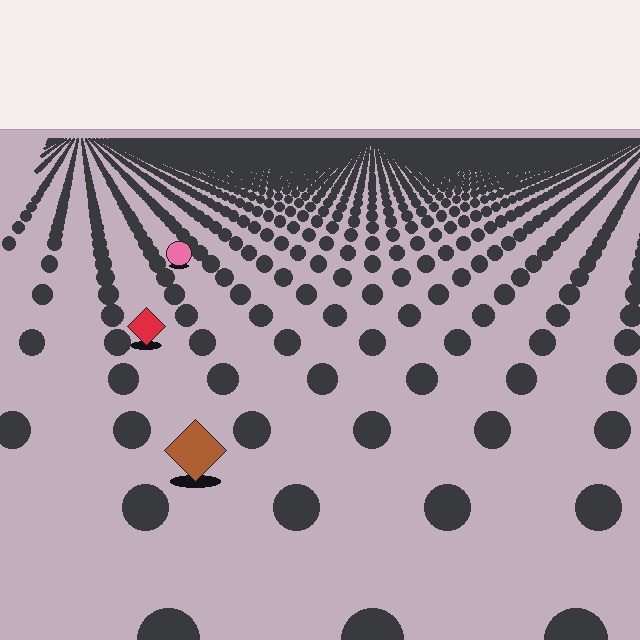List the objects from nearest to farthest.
From nearest to farthest: the brown diamond, the red diamond, the pink circle.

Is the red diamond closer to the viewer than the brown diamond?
No. The brown diamond is closer — you can tell from the texture gradient: the ground texture is coarser near it.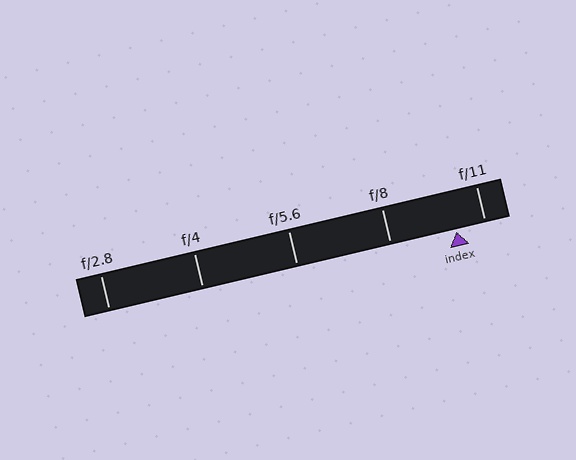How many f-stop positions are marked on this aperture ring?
There are 5 f-stop positions marked.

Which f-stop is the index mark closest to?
The index mark is closest to f/11.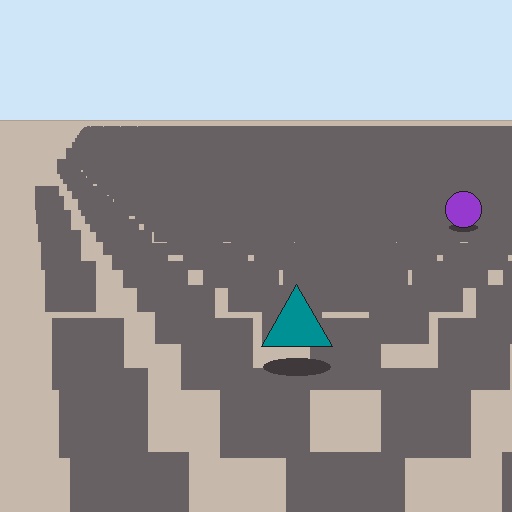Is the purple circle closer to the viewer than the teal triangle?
No. The teal triangle is closer — you can tell from the texture gradient: the ground texture is coarser near it.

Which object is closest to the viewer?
The teal triangle is closest. The texture marks near it are larger and more spread out.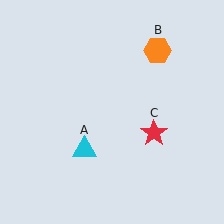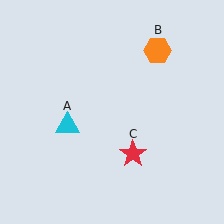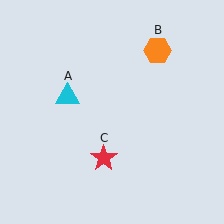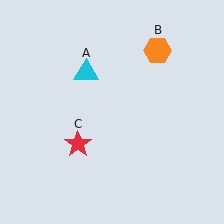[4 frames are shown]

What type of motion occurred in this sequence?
The cyan triangle (object A), red star (object C) rotated clockwise around the center of the scene.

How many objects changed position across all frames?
2 objects changed position: cyan triangle (object A), red star (object C).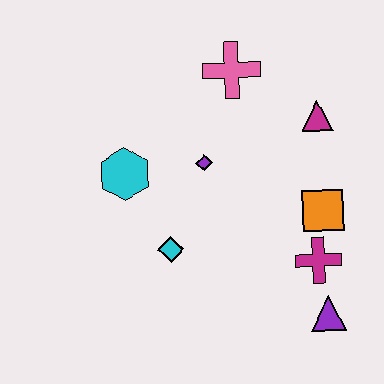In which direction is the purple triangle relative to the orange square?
The purple triangle is below the orange square.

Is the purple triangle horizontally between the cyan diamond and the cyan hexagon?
No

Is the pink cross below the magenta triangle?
No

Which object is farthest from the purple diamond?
The purple triangle is farthest from the purple diamond.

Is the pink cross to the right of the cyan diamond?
Yes